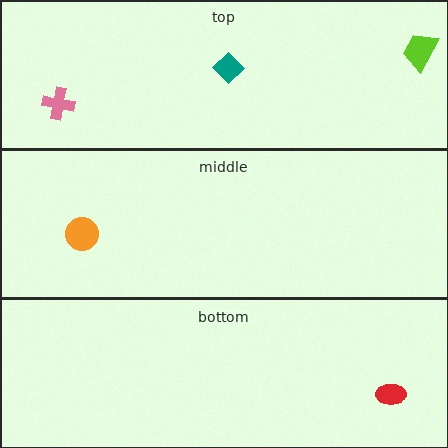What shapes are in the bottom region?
The red ellipse.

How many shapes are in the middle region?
1.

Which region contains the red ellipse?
The bottom region.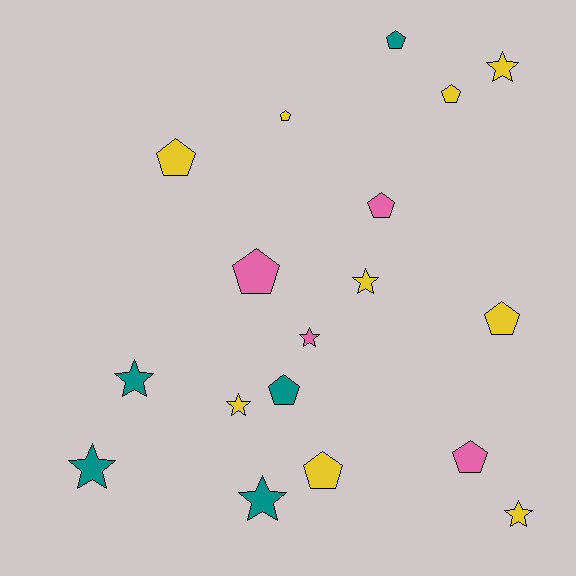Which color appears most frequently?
Yellow, with 9 objects.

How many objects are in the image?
There are 18 objects.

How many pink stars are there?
There is 1 pink star.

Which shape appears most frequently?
Pentagon, with 10 objects.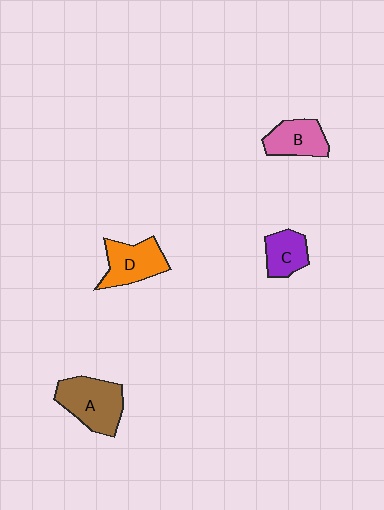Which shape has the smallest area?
Shape C (purple).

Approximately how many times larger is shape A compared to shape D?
Approximately 1.2 times.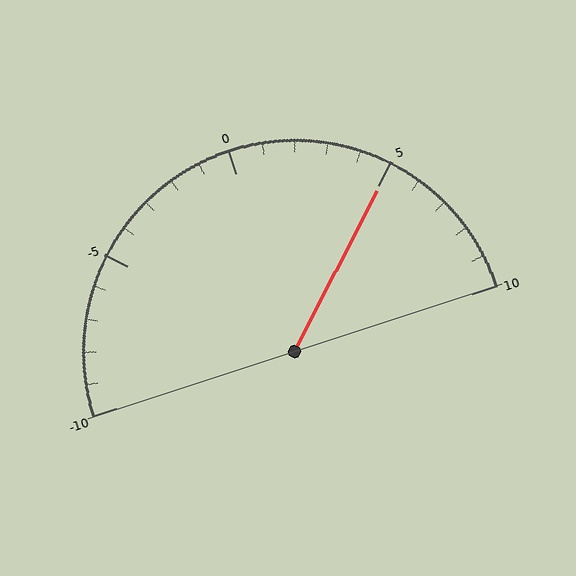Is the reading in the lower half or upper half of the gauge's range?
The reading is in the upper half of the range (-10 to 10).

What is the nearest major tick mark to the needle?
The nearest major tick mark is 5.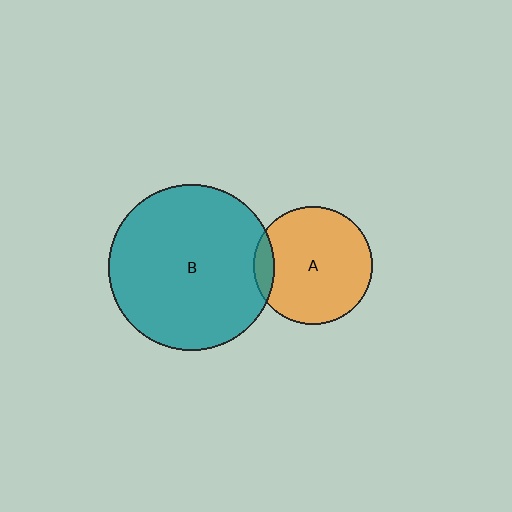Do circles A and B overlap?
Yes.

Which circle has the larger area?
Circle B (teal).